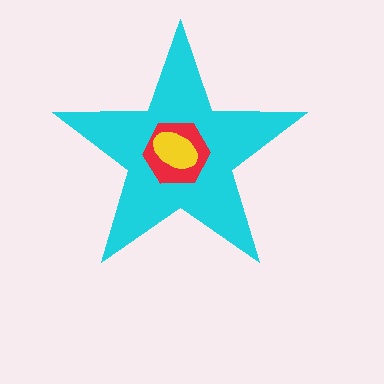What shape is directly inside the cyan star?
The red hexagon.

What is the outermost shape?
The cyan star.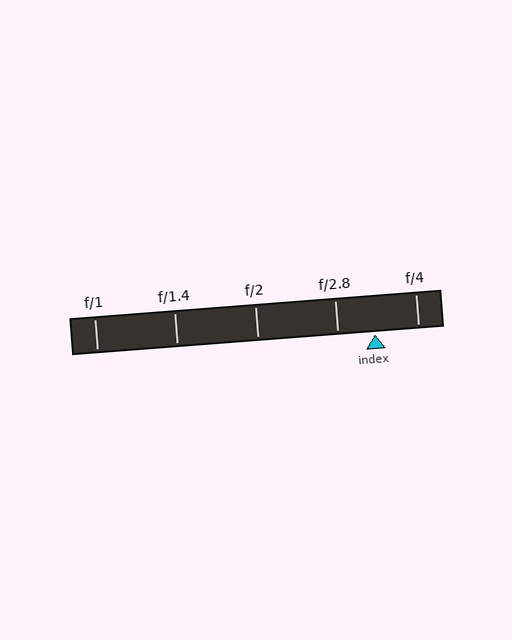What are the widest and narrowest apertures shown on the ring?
The widest aperture shown is f/1 and the narrowest is f/4.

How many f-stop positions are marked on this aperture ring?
There are 5 f-stop positions marked.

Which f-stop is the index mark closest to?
The index mark is closest to f/2.8.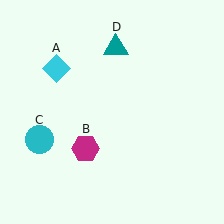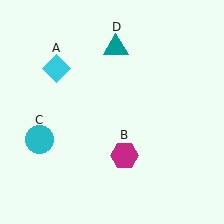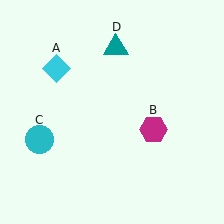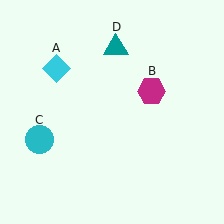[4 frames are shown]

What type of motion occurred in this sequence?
The magenta hexagon (object B) rotated counterclockwise around the center of the scene.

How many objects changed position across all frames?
1 object changed position: magenta hexagon (object B).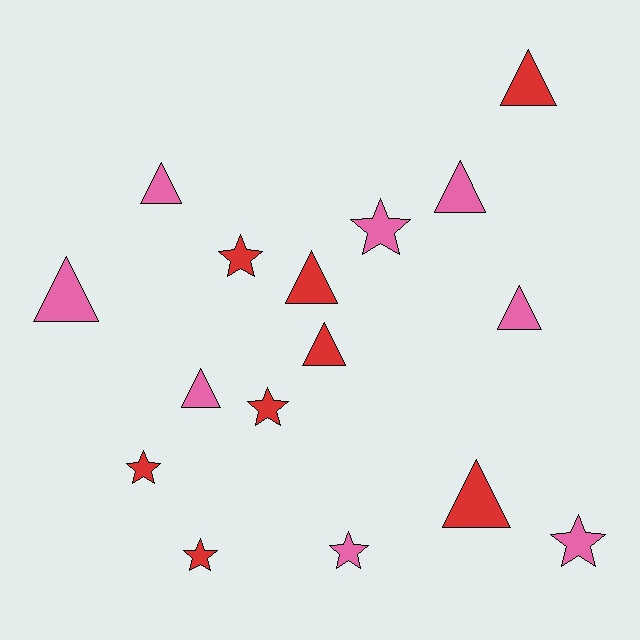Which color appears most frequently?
Red, with 8 objects.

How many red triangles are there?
There are 4 red triangles.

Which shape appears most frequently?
Triangle, with 9 objects.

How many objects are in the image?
There are 16 objects.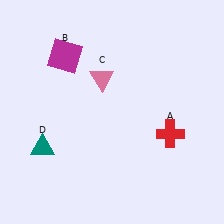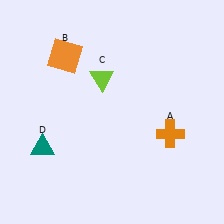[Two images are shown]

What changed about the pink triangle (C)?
In Image 1, C is pink. In Image 2, it changed to lime.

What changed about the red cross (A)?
In Image 1, A is red. In Image 2, it changed to orange.